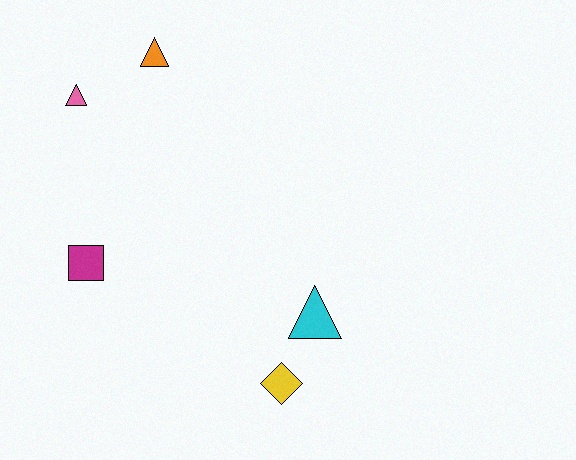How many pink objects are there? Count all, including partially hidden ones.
There is 1 pink object.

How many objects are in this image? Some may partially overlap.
There are 5 objects.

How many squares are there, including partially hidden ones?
There is 1 square.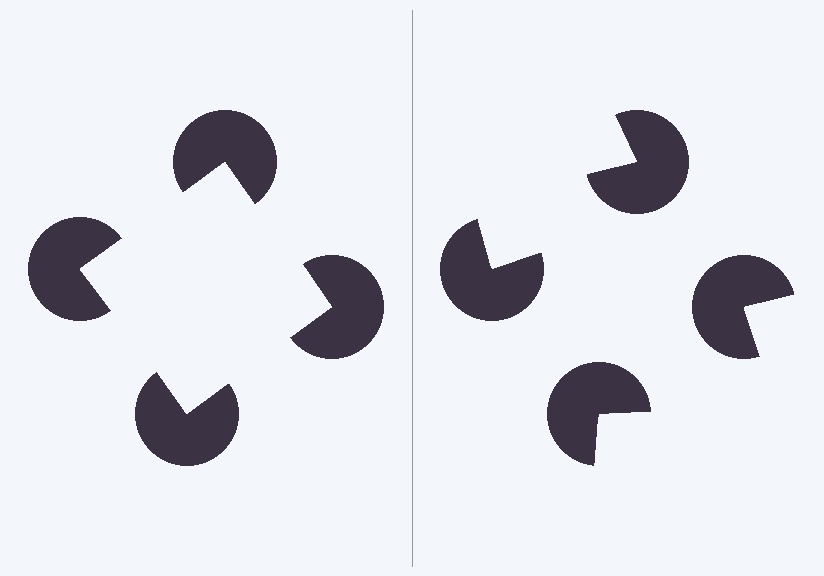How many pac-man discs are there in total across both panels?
8 — 4 on each side.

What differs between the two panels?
The pac-man discs are positioned identically on both sides; only the wedge orientations differ. On the left they align to a square; on the right they are misaligned.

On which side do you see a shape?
An illusory square appears on the left side. On the right side the wedge cuts are rotated, so no coherent shape forms.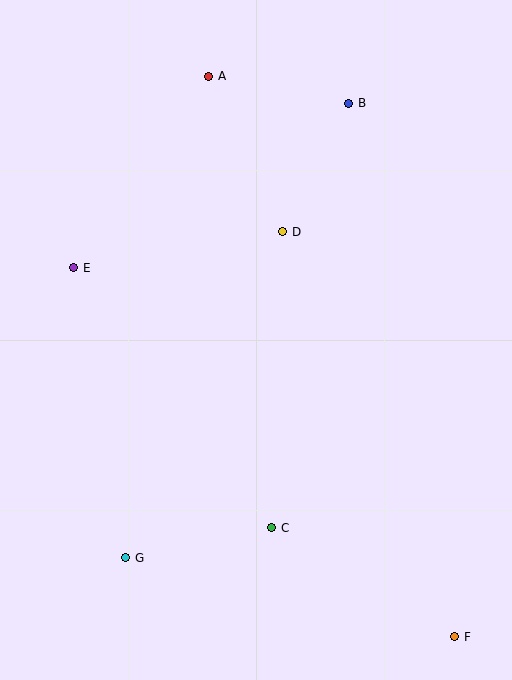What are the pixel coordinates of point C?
Point C is at (272, 528).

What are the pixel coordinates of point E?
Point E is at (74, 268).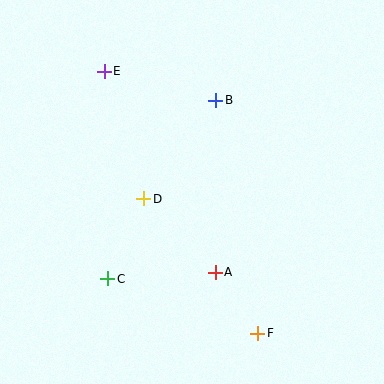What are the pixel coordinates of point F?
Point F is at (258, 333).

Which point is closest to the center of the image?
Point D at (144, 199) is closest to the center.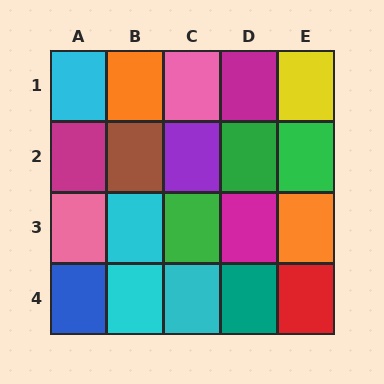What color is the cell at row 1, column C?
Pink.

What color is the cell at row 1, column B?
Orange.